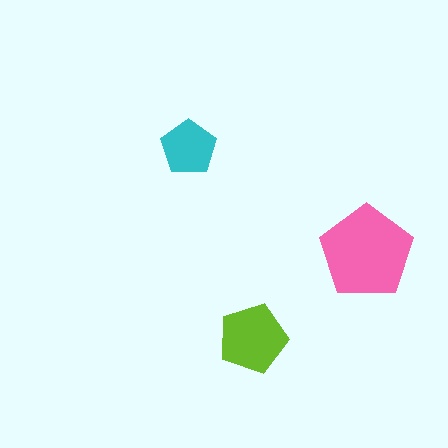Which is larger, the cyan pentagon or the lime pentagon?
The lime one.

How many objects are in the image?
There are 3 objects in the image.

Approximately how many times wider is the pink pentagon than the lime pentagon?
About 1.5 times wider.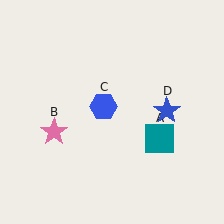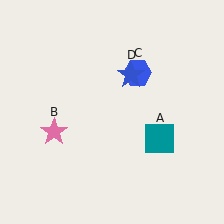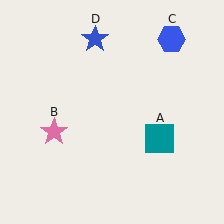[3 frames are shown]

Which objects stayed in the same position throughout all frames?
Teal square (object A) and pink star (object B) remained stationary.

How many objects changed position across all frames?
2 objects changed position: blue hexagon (object C), blue star (object D).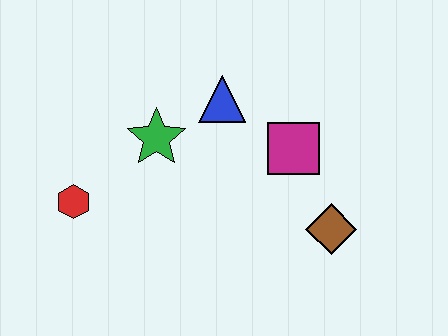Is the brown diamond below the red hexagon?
Yes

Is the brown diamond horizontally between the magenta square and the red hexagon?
No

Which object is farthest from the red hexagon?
The brown diamond is farthest from the red hexagon.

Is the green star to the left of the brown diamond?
Yes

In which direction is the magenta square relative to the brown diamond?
The magenta square is above the brown diamond.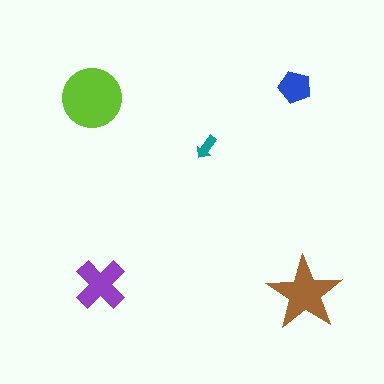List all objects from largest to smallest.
The lime circle, the brown star, the purple cross, the blue pentagon, the teal arrow.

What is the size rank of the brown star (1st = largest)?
2nd.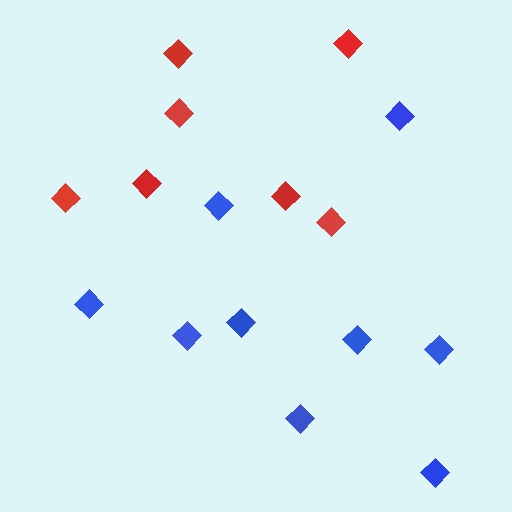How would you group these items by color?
There are 2 groups: one group of blue diamonds (9) and one group of red diamonds (7).